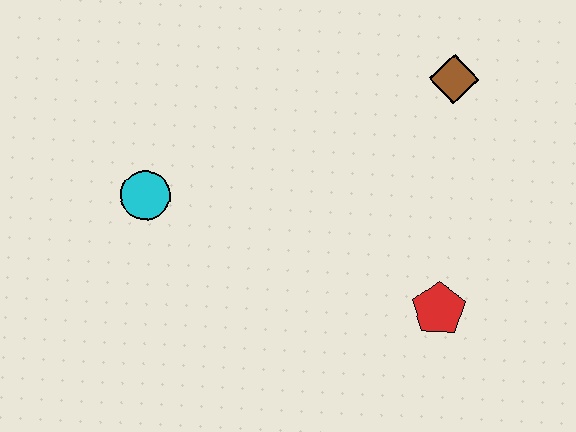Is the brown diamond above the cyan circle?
Yes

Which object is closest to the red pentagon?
The brown diamond is closest to the red pentagon.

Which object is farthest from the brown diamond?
The cyan circle is farthest from the brown diamond.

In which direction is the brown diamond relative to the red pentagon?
The brown diamond is above the red pentagon.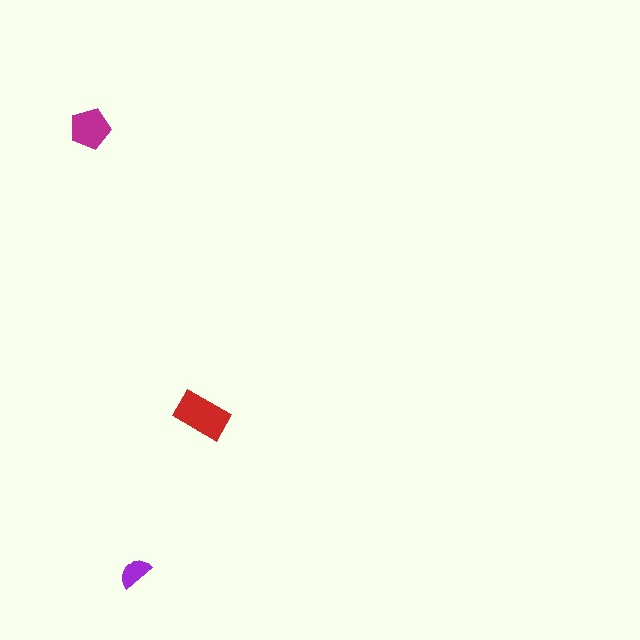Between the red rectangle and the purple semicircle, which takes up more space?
The red rectangle.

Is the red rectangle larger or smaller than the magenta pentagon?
Larger.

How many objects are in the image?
There are 3 objects in the image.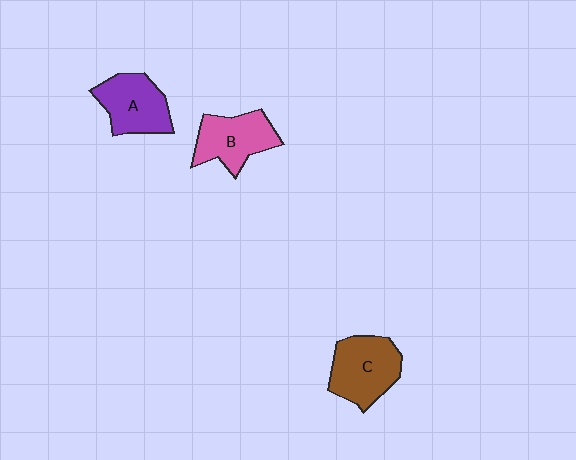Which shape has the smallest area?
Shape A (purple).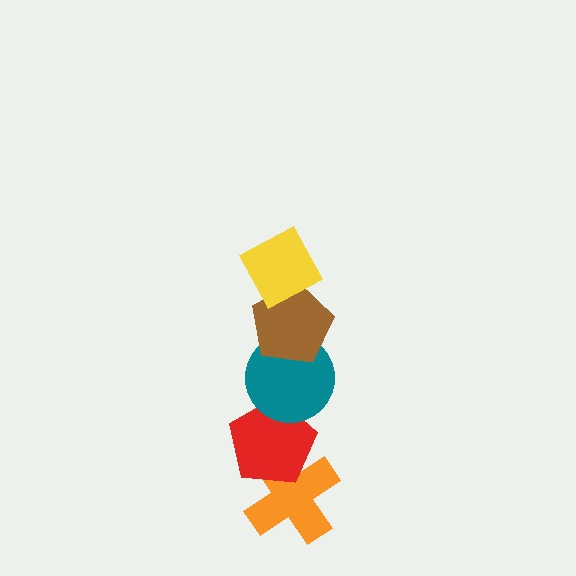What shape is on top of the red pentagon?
The teal circle is on top of the red pentagon.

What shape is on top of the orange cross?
The red pentagon is on top of the orange cross.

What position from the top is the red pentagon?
The red pentagon is 4th from the top.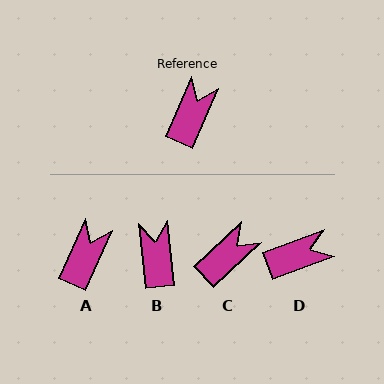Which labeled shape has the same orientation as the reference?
A.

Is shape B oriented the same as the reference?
No, it is off by about 30 degrees.